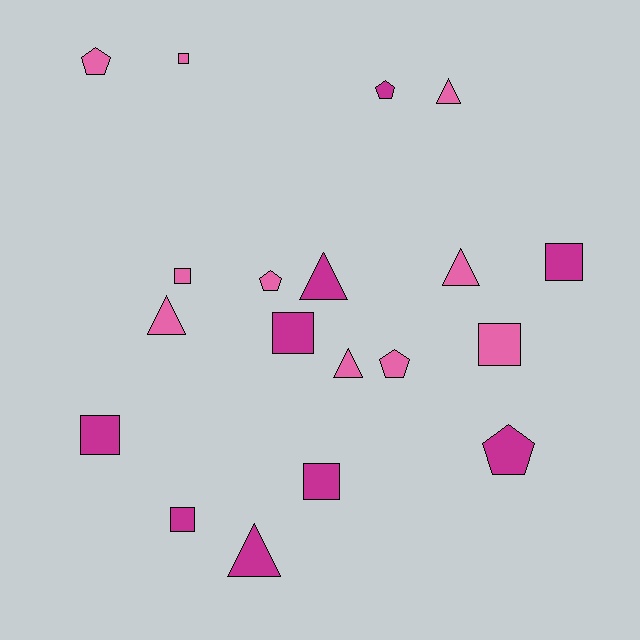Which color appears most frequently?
Pink, with 10 objects.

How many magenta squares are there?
There are 5 magenta squares.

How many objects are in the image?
There are 19 objects.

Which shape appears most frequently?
Square, with 8 objects.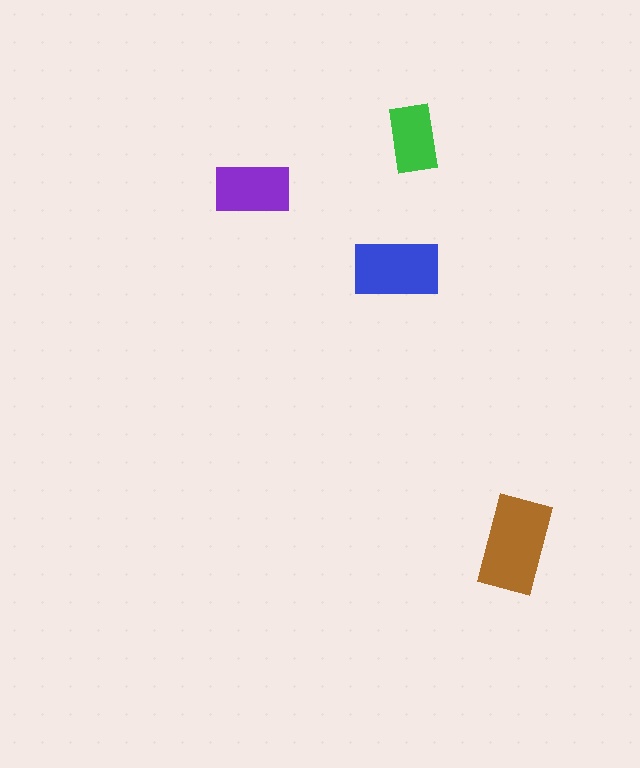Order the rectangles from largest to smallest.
the brown one, the blue one, the purple one, the green one.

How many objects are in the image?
There are 4 objects in the image.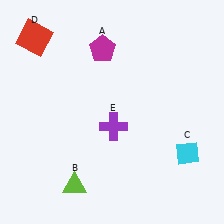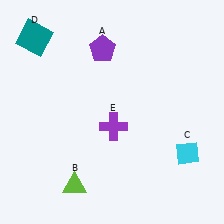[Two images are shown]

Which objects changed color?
A changed from magenta to purple. D changed from red to teal.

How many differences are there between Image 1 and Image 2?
There are 2 differences between the two images.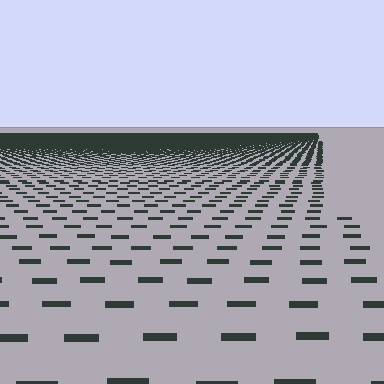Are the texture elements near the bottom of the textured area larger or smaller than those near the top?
Larger. Near the bottom, elements are closer to the viewer and appear at a bigger on-screen size.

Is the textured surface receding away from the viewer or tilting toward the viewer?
The surface is receding away from the viewer. Texture elements get smaller and denser toward the top.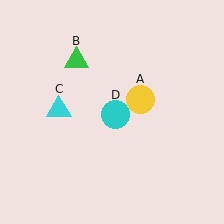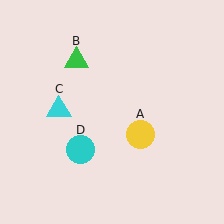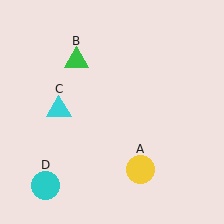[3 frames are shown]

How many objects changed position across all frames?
2 objects changed position: yellow circle (object A), cyan circle (object D).